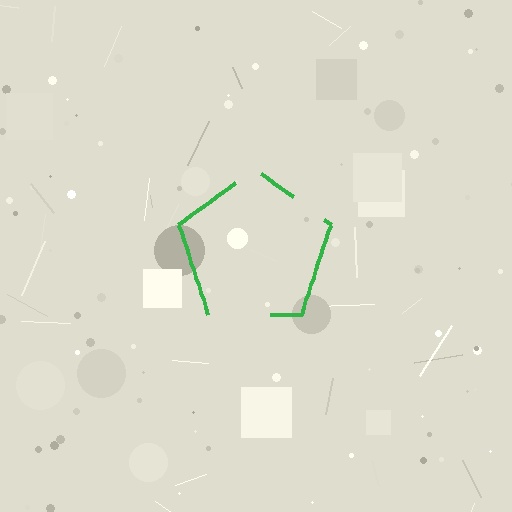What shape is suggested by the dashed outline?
The dashed outline suggests a pentagon.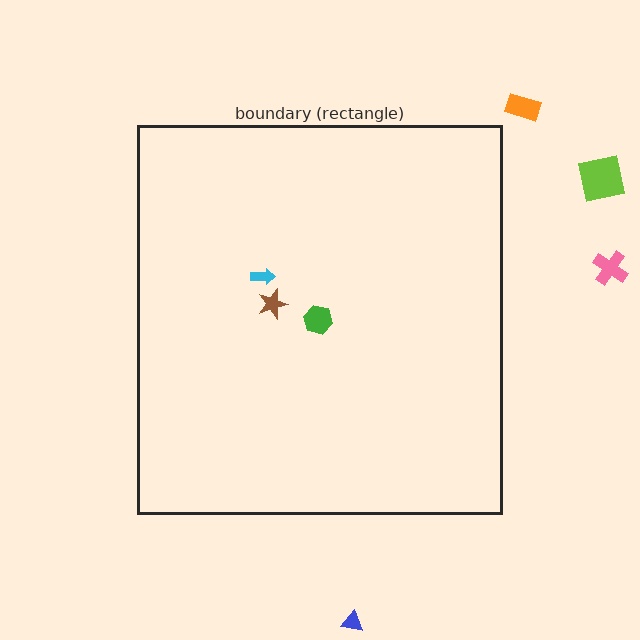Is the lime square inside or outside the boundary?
Outside.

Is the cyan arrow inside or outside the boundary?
Inside.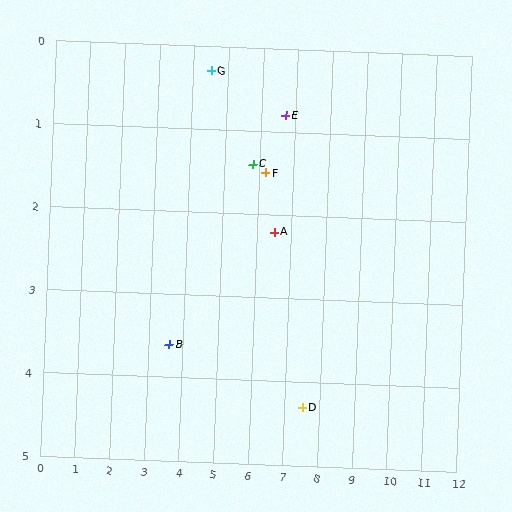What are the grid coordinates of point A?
Point A is at approximately (6.5, 2.2).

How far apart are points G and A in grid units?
Points G and A are about 2.8 grid units apart.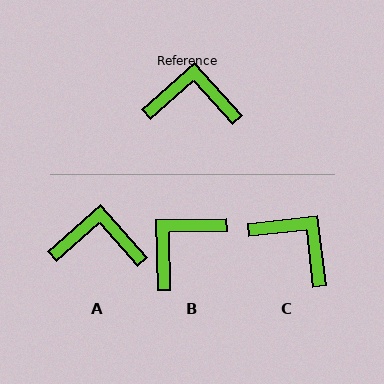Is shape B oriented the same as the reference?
No, it is off by about 49 degrees.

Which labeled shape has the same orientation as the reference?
A.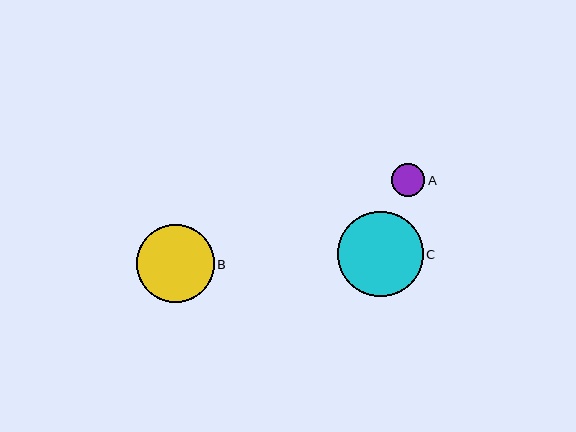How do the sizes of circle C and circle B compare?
Circle C and circle B are approximately the same size.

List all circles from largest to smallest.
From largest to smallest: C, B, A.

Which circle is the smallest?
Circle A is the smallest with a size of approximately 34 pixels.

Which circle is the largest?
Circle C is the largest with a size of approximately 85 pixels.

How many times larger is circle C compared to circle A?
Circle C is approximately 2.5 times the size of circle A.